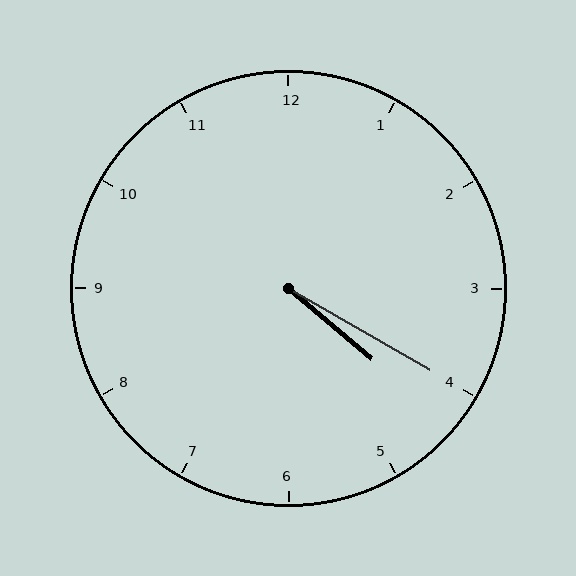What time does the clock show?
4:20.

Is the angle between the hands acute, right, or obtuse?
It is acute.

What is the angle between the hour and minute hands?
Approximately 10 degrees.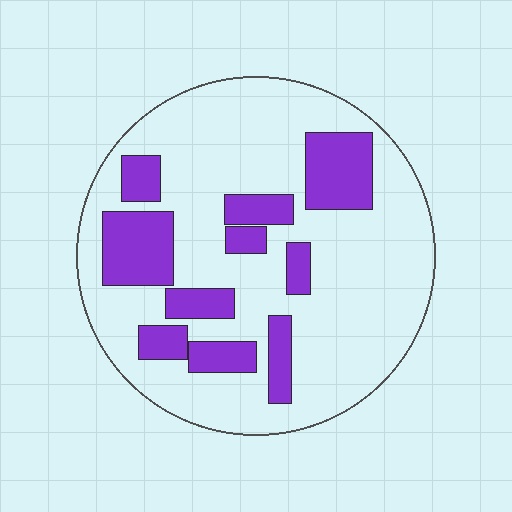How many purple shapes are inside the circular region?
10.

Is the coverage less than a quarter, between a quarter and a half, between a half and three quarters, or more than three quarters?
Between a quarter and a half.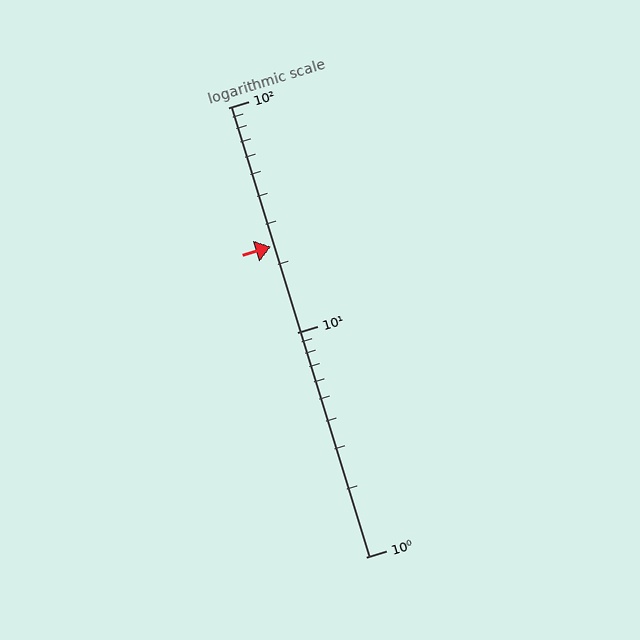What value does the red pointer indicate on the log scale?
The pointer indicates approximately 24.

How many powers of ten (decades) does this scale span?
The scale spans 2 decades, from 1 to 100.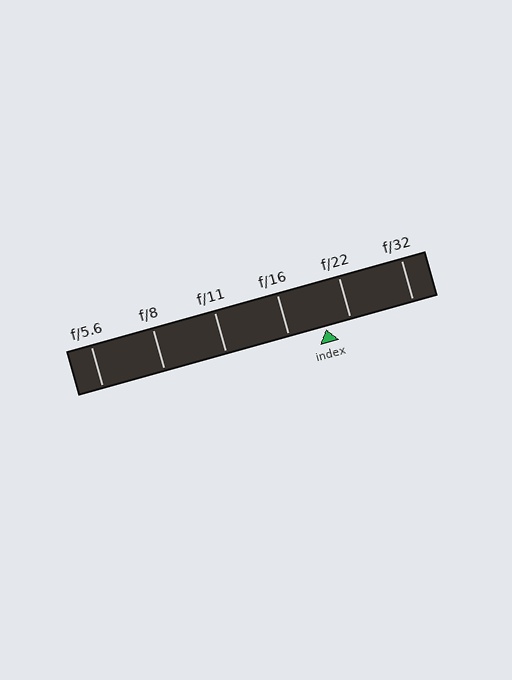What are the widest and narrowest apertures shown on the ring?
The widest aperture shown is f/5.6 and the narrowest is f/32.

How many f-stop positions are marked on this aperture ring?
There are 6 f-stop positions marked.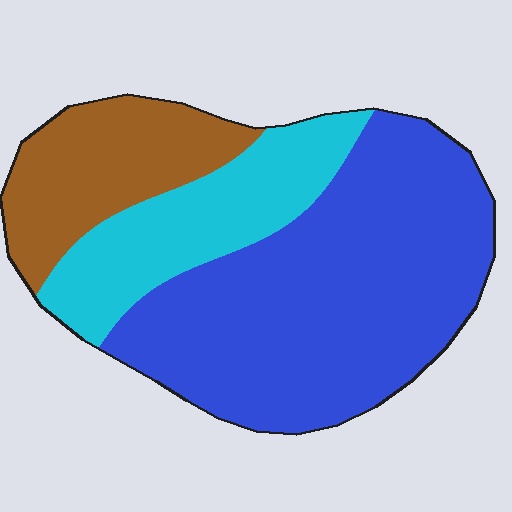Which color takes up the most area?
Blue, at roughly 55%.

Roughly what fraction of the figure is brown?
Brown takes up about one fifth (1/5) of the figure.